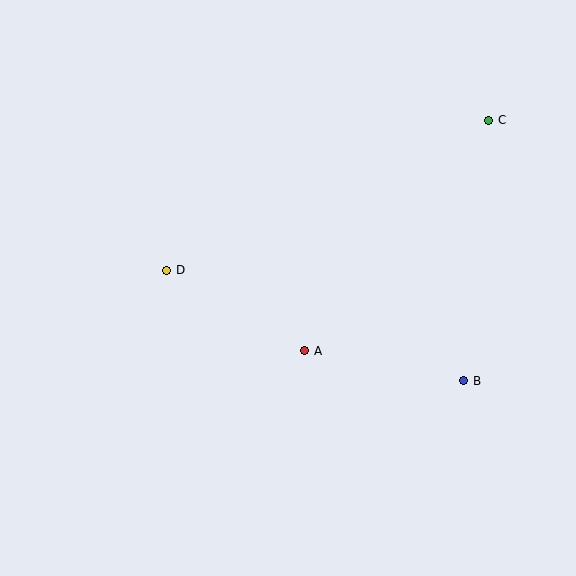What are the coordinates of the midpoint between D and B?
The midpoint between D and B is at (315, 325).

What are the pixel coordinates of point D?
Point D is at (167, 270).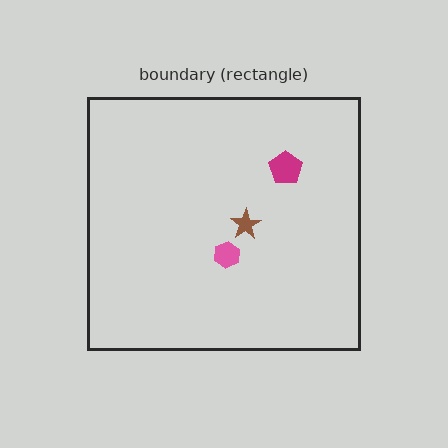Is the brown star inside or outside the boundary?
Inside.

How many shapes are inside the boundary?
3 inside, 0 outside.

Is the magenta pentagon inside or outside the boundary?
Inside.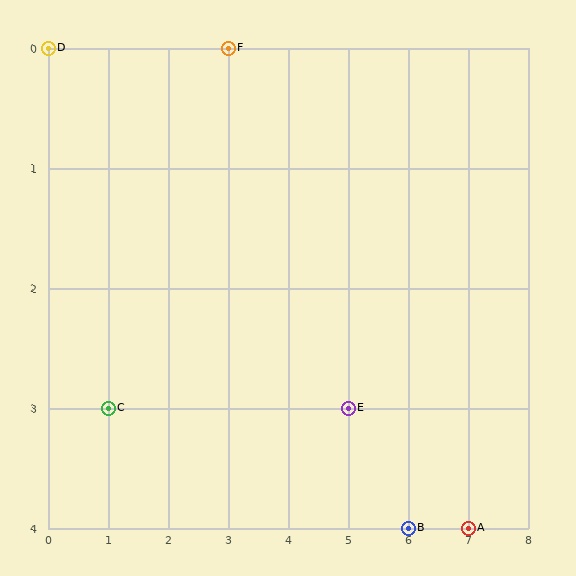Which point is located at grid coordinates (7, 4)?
Point A is at (7, 4).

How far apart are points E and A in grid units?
Points E and A are 2 columns and 1 row apart (about 2.2 grid units diagonally).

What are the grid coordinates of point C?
Point C is at grid coordinates (1, 3).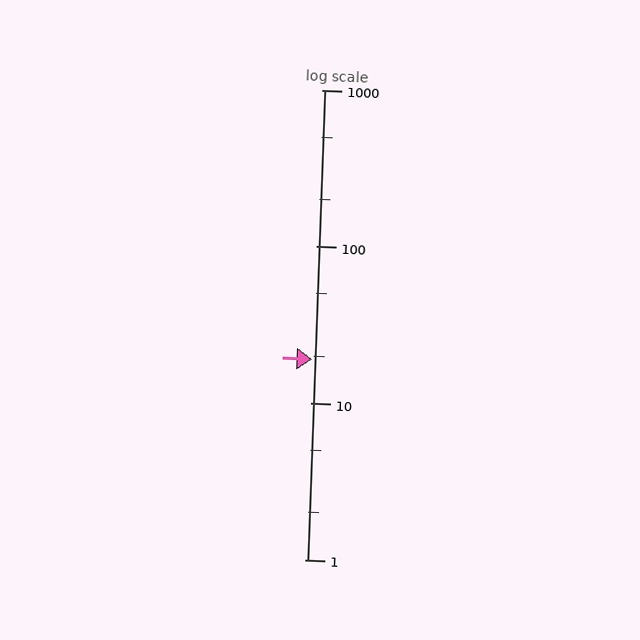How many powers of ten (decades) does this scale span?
The scale spans 3 decades, from 1 to 1000.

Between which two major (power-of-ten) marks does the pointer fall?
The pointer is between 10 and 100.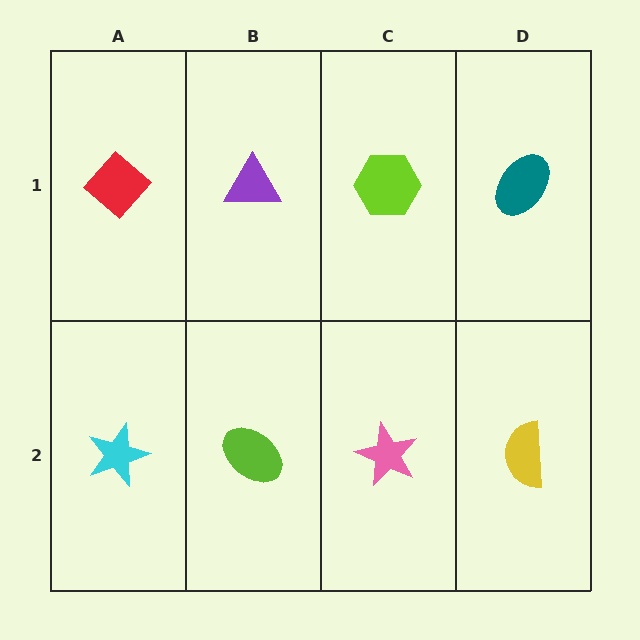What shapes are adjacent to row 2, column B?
A purple triangle (row 1, column B), a cyan star (row 2, column A), a pink star (row 2, column C).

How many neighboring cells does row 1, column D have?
2.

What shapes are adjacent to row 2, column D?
A teal ellipse (row 1, column D), a pink star (row 2, column C).